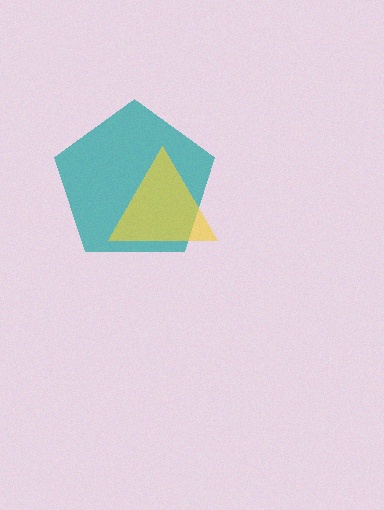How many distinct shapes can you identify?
There are 2 distinct shapes: a teal pentagon, a yellow triangle.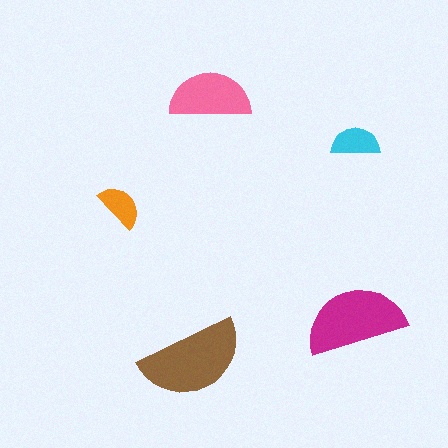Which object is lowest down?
The brown semicircle is bottommost.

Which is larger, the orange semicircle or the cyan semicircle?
The cyan one.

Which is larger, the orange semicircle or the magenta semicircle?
The magenta one.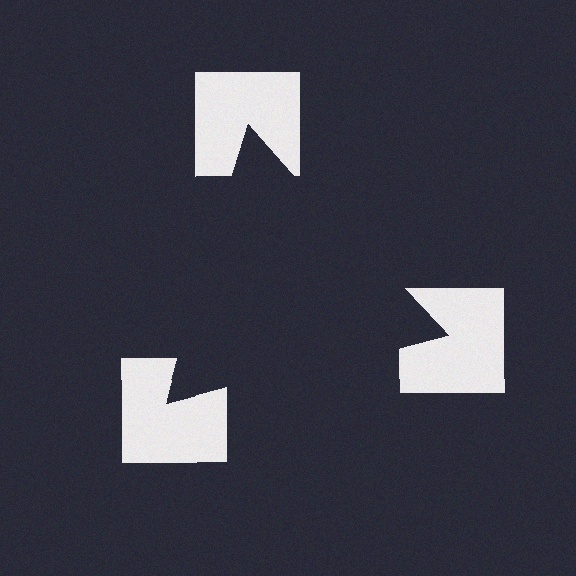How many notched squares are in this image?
There are 3 — one at each vertex of the illusory triangle.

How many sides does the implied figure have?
3 sides.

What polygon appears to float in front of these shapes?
An illusory triangle — its edges are inferred from the aligned wedge cuts in the notched squares, not physically drawn.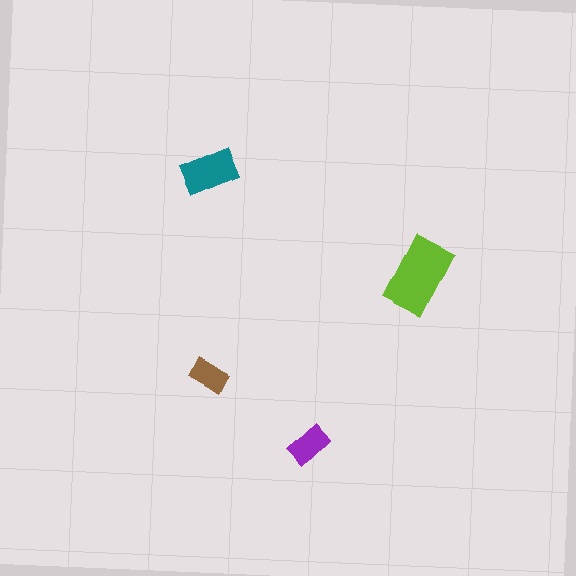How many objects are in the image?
There are 4 objects in the image.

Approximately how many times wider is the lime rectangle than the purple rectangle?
About 2 times wider.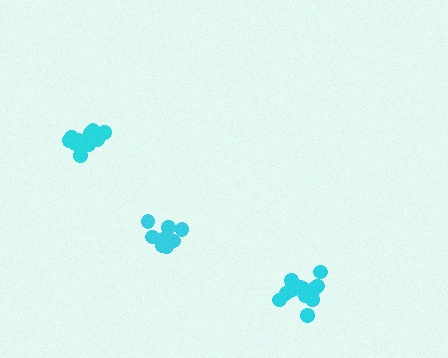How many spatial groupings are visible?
There are 3 spatial groupings.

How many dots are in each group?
Group 1: 13 dots, Group 2: 9 dots, Group 3: 12 dots (34 total).